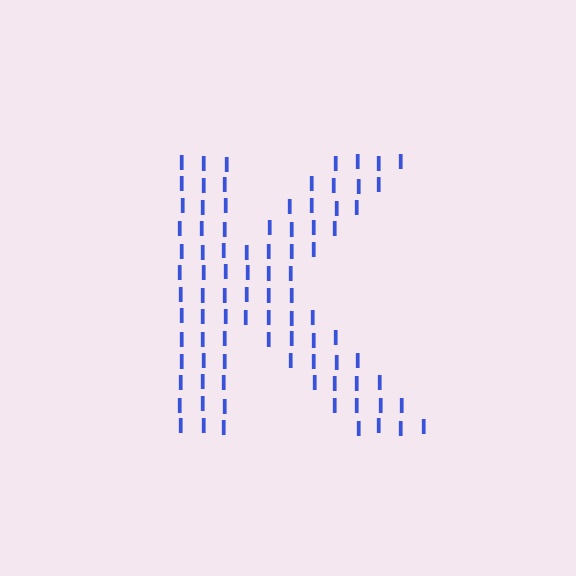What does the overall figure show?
The overall figure shows the letter K.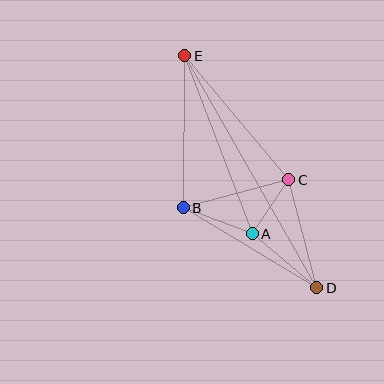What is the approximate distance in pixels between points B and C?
The distance between B and C is approximately 109 pixels.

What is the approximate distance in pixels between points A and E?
The distance between A and E is approximately 190 pixels.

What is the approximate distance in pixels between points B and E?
The distance between B and E is approximately 152 pixels.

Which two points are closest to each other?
Points A and C are closest to each other.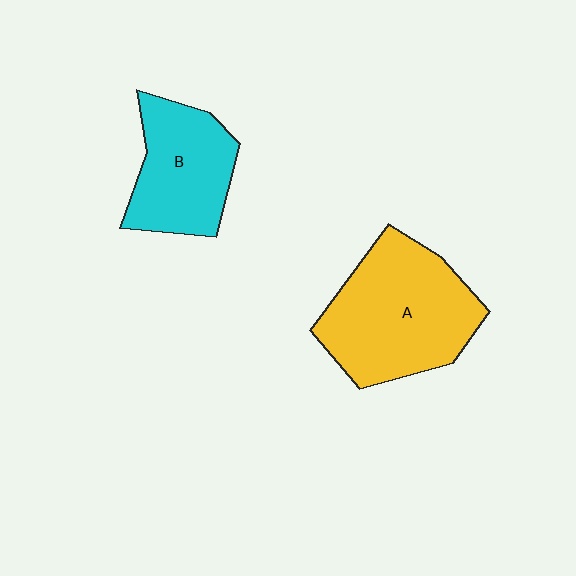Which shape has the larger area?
Shape A (yellow).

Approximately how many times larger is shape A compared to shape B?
Approximately 1.5 times.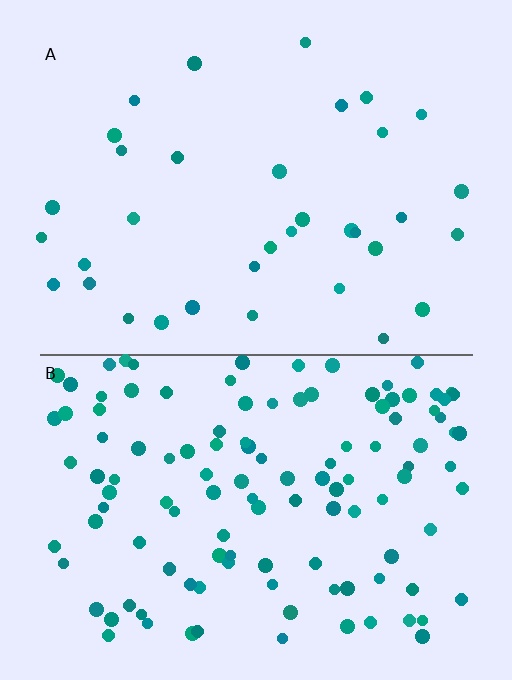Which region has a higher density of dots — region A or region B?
B (the bottom).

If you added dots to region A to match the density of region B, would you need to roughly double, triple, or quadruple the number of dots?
Approximately quadruple.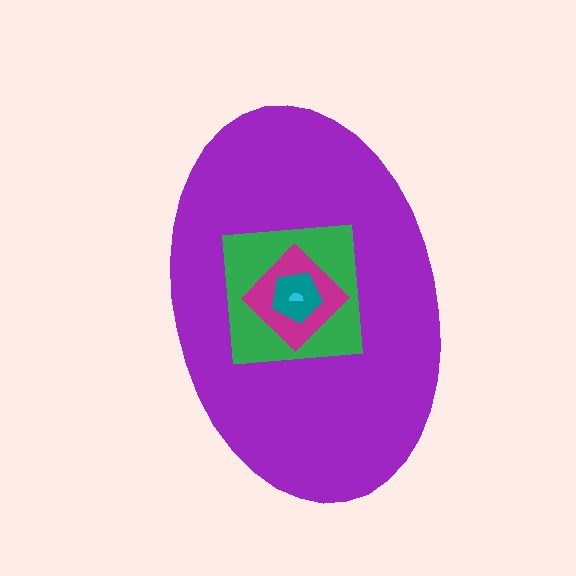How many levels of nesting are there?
5.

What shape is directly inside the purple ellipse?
The green square.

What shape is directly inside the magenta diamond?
The teal pentagon.